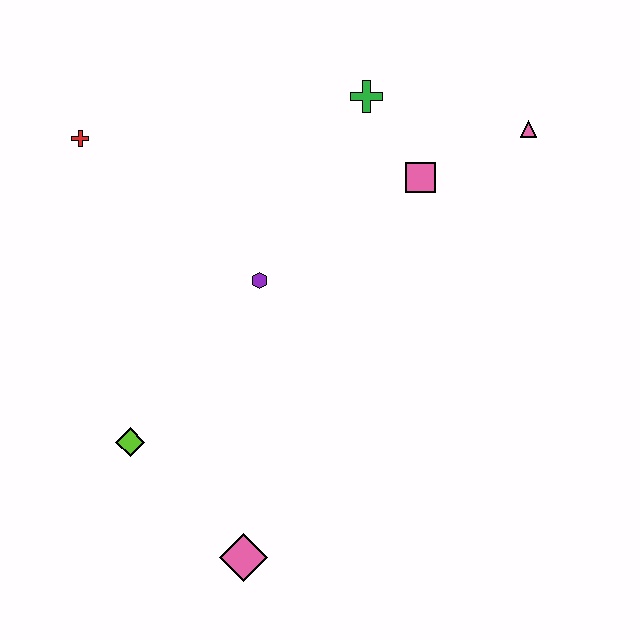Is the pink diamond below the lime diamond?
Yes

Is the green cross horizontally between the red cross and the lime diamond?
No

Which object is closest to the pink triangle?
The pink square is closest to the pink triangle.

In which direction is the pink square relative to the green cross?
The pink square is below the green cross.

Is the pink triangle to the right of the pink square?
Yes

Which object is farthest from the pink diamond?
The pink triangle is farthest from the pink diamond.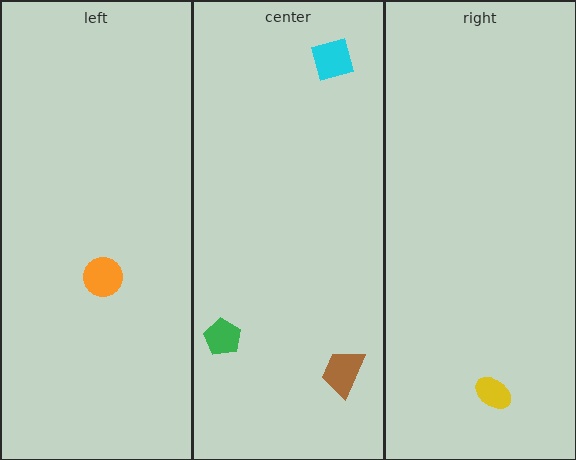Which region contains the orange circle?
The left region.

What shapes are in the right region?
The yellow ellipse.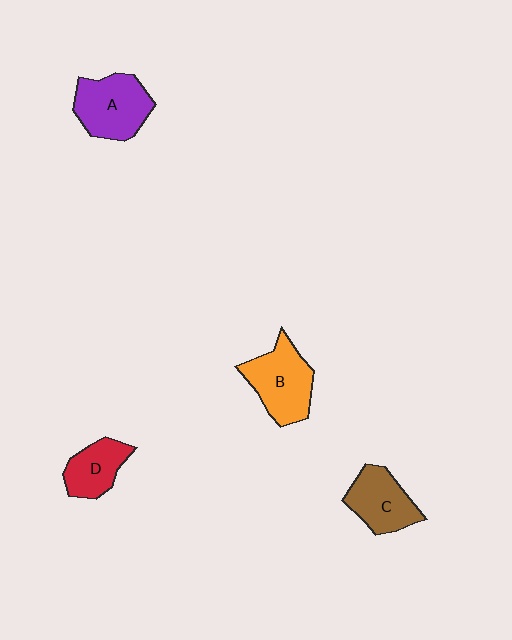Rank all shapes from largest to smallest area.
From largest to smallest: A (purple), B (orange), C (brown), D (red).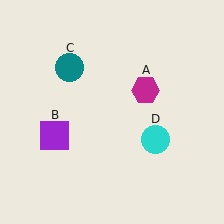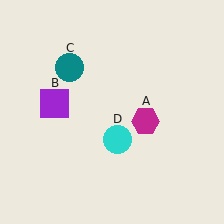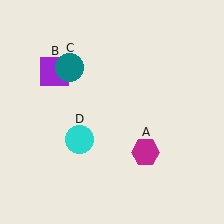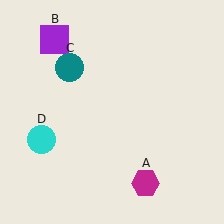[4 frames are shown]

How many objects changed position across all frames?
3 objects changed position: magenta hexagon (object A), purple square (object B), cyan circle (object D).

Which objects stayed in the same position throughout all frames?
Teal circle (object C) remained stationary.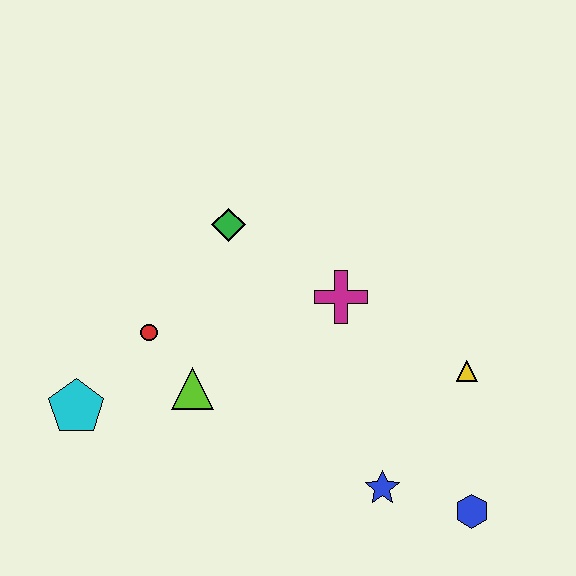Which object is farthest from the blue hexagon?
The cyan pentagon is farthest from the blue hexagon.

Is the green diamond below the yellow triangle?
No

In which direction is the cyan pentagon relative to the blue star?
The cyan pentagon is to the left of the blue star.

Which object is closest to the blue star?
The blue hexagon is closest to the blue star.